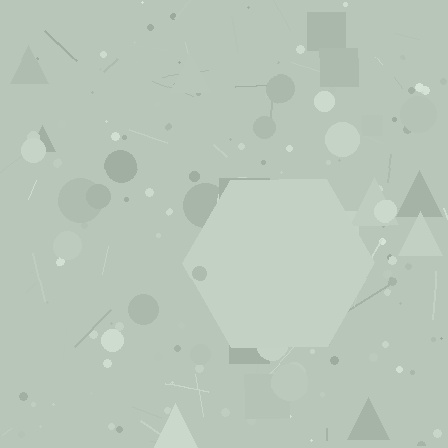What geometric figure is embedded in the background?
A hexagon is embedded in the background.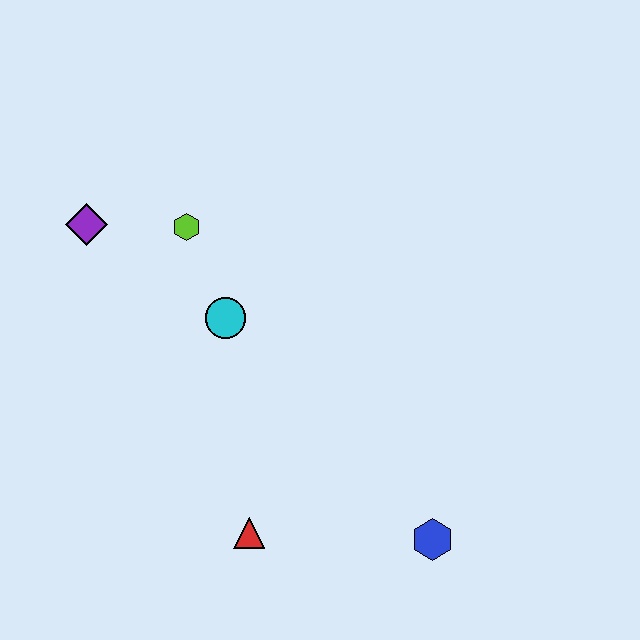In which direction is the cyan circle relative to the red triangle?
The cyan circle is above the red triangle.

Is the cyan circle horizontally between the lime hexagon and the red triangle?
Yes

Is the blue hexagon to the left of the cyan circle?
No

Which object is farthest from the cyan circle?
The blue hexagon is farthest from the cyan circle.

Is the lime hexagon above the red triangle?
Yes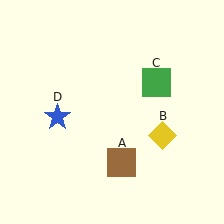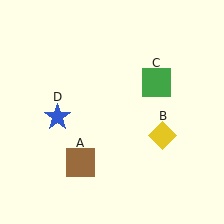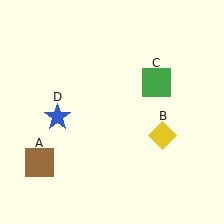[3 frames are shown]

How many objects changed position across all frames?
1 object changed position: brown square (object A).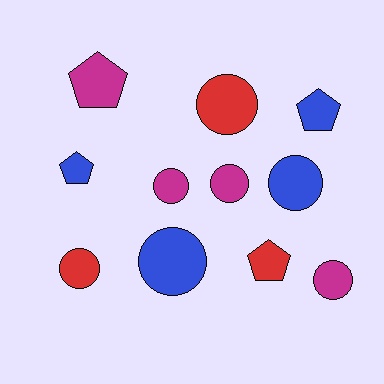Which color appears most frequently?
Magenta, with 4 objects.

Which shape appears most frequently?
Circle, with 7 objects.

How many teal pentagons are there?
There are no teal pentagons.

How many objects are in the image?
There are 11 objects.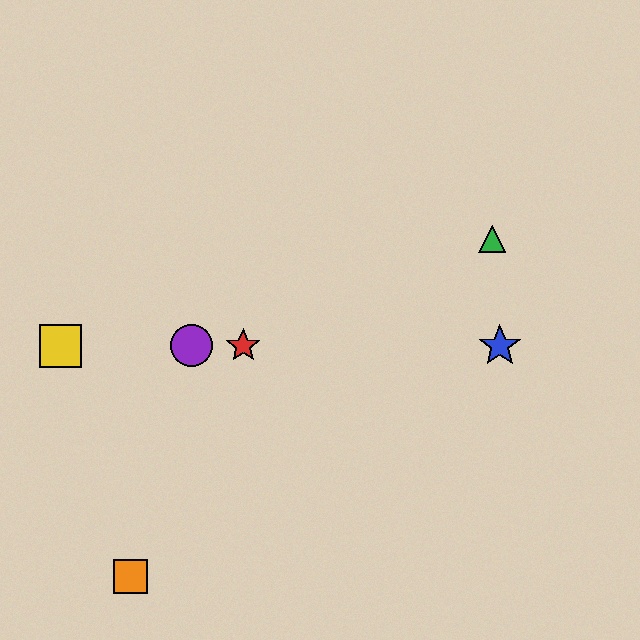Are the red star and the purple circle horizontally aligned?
Yes, both are at y≈346.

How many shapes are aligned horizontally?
4 shapes (the red star, the blue star, the yellow square, the purple circle) are aligned horizontally.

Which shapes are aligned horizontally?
The red star, the blue star, the yellow square, the purple circle are aligned horizontally.